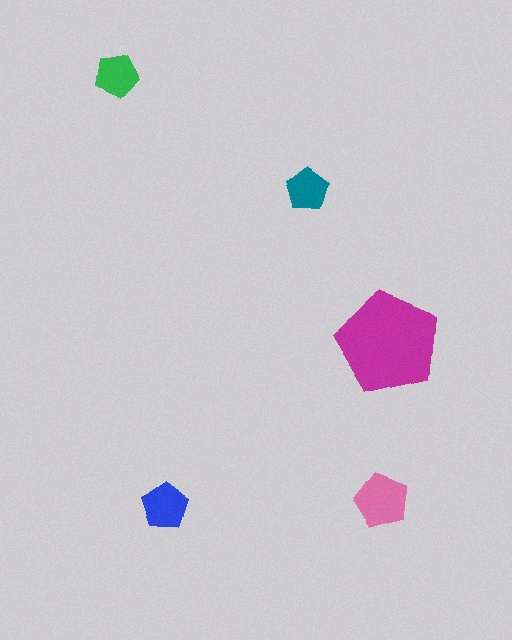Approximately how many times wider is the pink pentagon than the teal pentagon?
About 1.5 times wider.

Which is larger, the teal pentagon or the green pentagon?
The green one.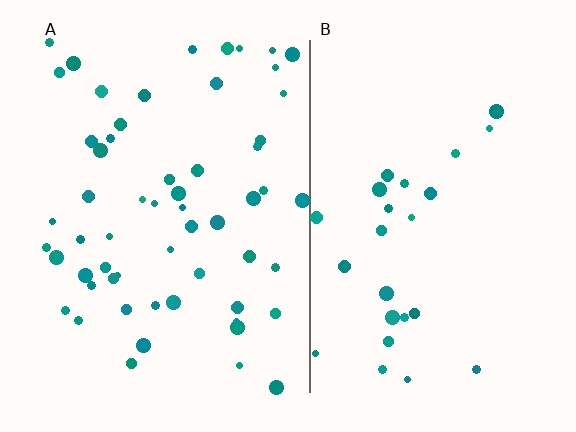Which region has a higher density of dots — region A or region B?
A (the left).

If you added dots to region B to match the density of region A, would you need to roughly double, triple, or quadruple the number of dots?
Approximately double.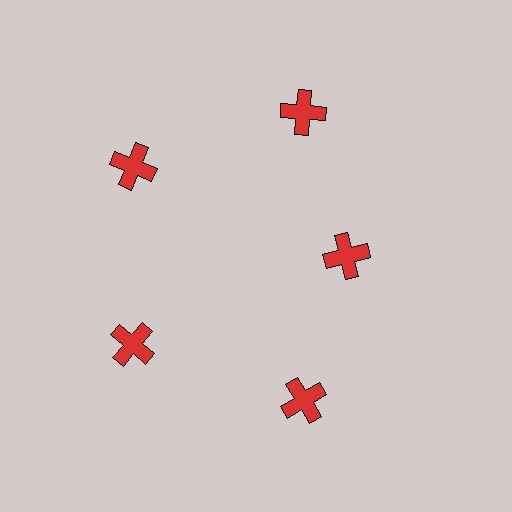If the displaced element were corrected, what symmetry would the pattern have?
It would have 5-fold rotational symmetry — the pattern would map onto itself every 72 degrees.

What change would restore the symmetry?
The symmetry would be restored by moving it outward, back onto the ring so that all 5 crosses sit at equal angles and equal distance from the center.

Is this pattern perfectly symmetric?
No. The 5 red crosses are arranged in a ring, but one element near the 3 o'clock position is pulled inward toward the center, breaking the 5-fold rotational symmetry.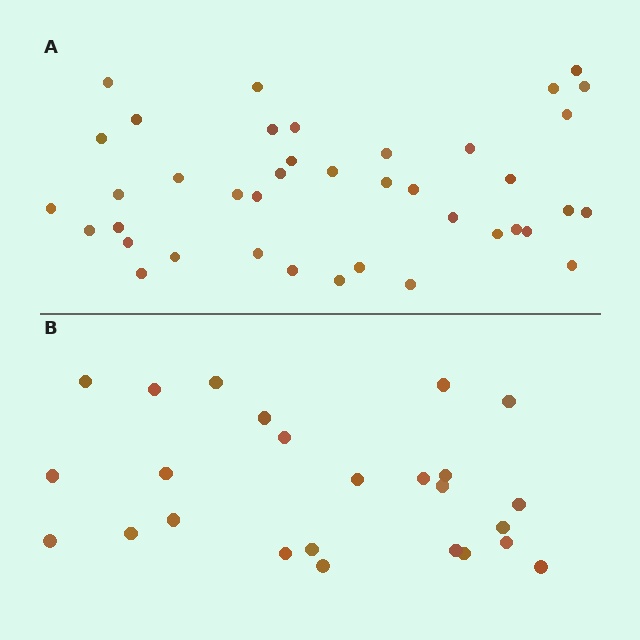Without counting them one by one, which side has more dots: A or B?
Region A (the top region) has more dots.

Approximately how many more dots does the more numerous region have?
Region A has approximately 15 more dots than region B.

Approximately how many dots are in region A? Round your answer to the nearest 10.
About 40 dots.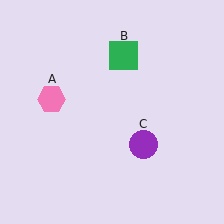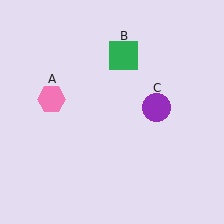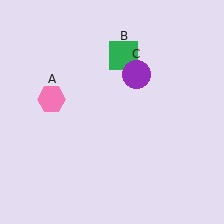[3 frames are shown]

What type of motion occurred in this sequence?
The purple circle (object C) rotated counterclockwise around the center of the scene.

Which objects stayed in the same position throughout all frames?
Pink hexagon (object A) and green square (object B) remained stationary.